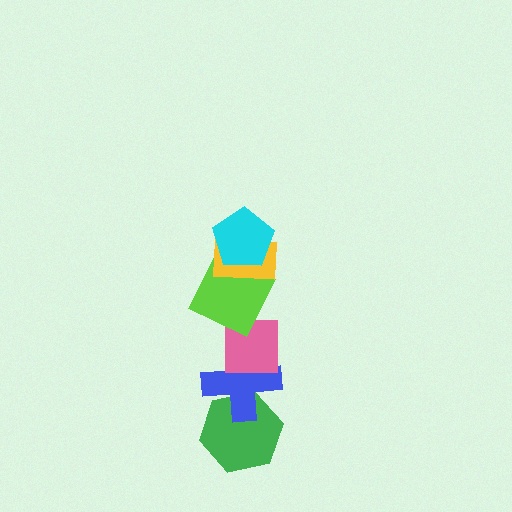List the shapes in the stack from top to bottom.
From top to bottom: the cyan pentagon, the yellow rectangle, the lime square, the pink square, the blue cross, the green hexagon.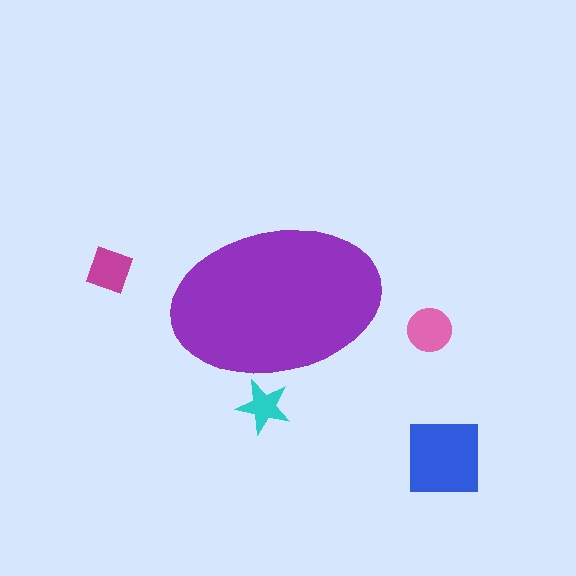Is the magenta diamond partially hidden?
No, the magenta diamond is fully visible.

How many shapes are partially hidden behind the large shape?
1 shape is partially hidden.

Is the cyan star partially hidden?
Yes, the cyan star is partially hidden behind the purple ellipse.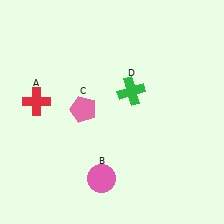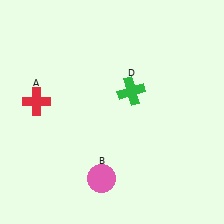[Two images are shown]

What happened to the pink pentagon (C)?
The pink pentagon (C) was removed in Image 2. It was in the top-left area of Image 1.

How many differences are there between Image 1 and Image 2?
There is 1 difference between the two images.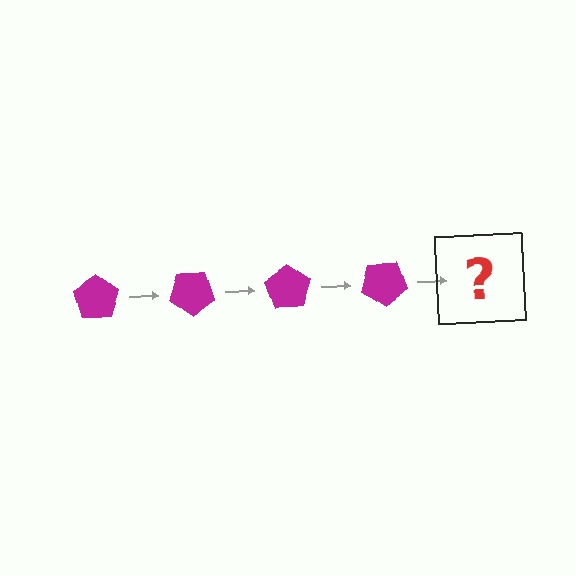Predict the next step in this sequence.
The next step is a magenta pentagon rotated 140 degrees.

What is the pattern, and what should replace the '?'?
The pattern is that the pentagon rotates 35 degrees each step. The '?' should be a magenta pentagon rotated 140 degrees.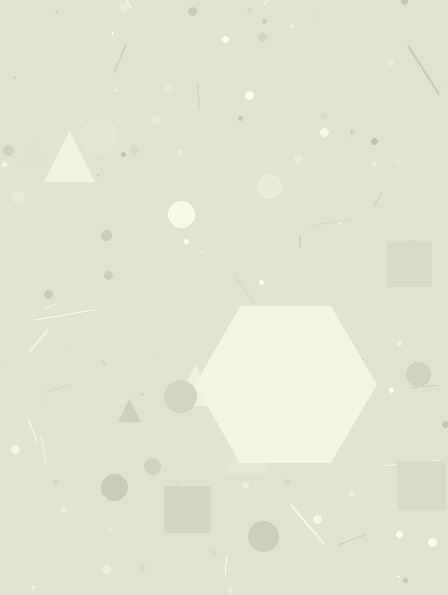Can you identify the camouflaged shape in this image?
The camouflaged shape is a hexagon.